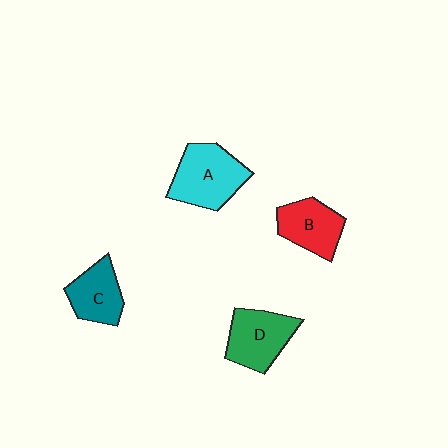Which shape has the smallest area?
Shape C (teal).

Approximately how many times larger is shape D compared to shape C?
Approximately 1.2 times.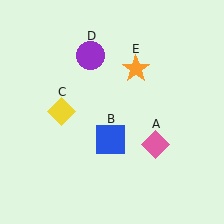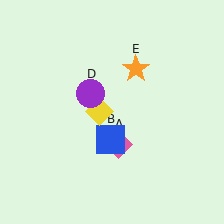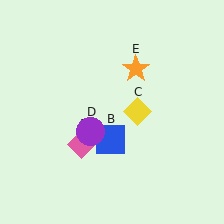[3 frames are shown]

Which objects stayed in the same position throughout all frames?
Blue square (object B) and orange star (object E) remained stationary.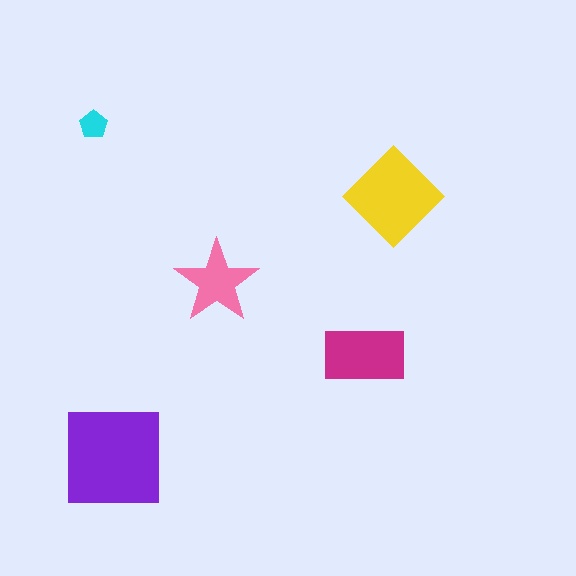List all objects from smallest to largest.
The cyan pentagon, the pink star, the magenta rectangle, the yellow diamond, the purple square.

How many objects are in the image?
There are 5 objects in the image.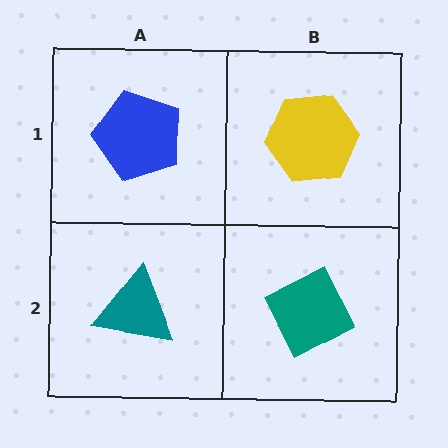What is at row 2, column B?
A teal diamond.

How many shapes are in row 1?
2 shapes.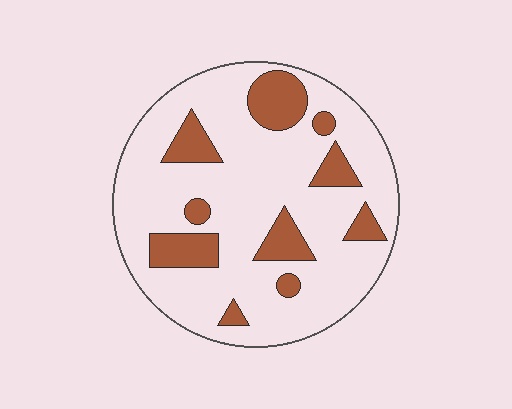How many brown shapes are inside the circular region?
10.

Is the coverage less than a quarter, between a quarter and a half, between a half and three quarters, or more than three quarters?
Less than a quarter.